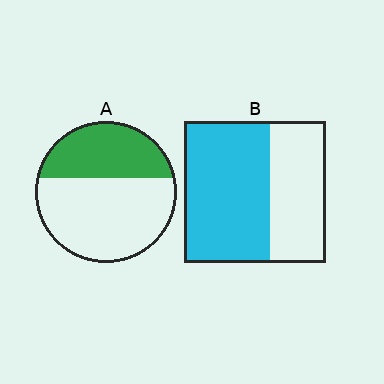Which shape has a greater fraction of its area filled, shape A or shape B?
Shape B.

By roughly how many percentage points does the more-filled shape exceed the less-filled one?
By roughly 25 percentage points (B over A).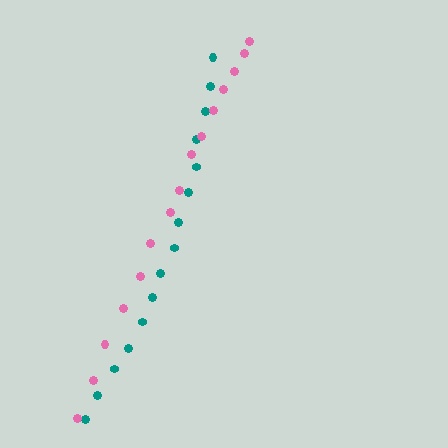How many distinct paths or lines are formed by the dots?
There are 2 distinct paths.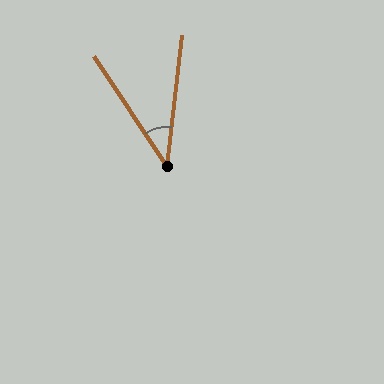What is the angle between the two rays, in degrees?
Approximately 40 degrees.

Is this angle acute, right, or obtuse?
It is acute.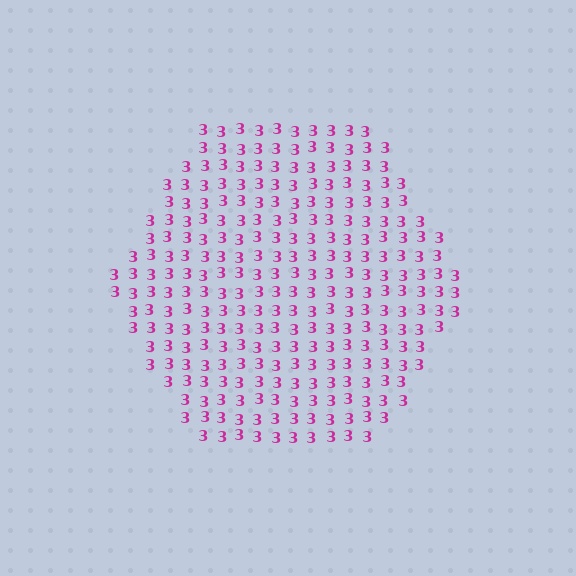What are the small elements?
The small elements are digit 3's.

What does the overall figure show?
The overall figure shows a hexagon.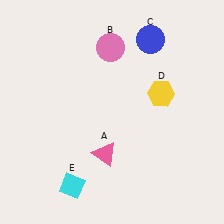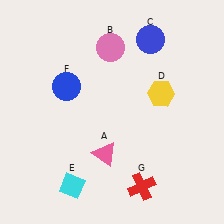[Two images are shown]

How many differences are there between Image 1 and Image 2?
There are 2 differences between the two images.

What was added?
A blue circle (F), a red cross (G) were added in Image 2.